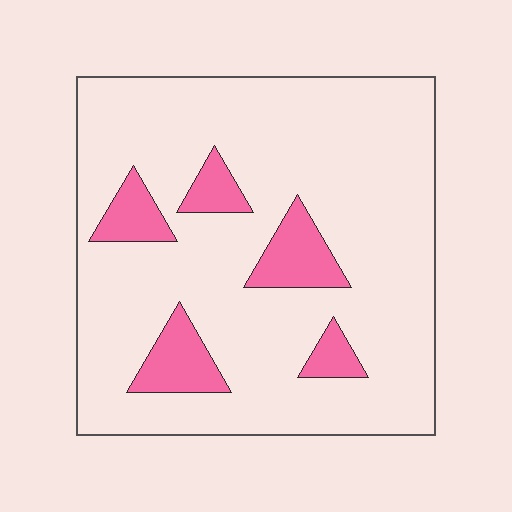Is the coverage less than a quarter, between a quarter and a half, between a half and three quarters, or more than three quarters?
Less than a quarter.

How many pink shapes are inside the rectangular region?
5.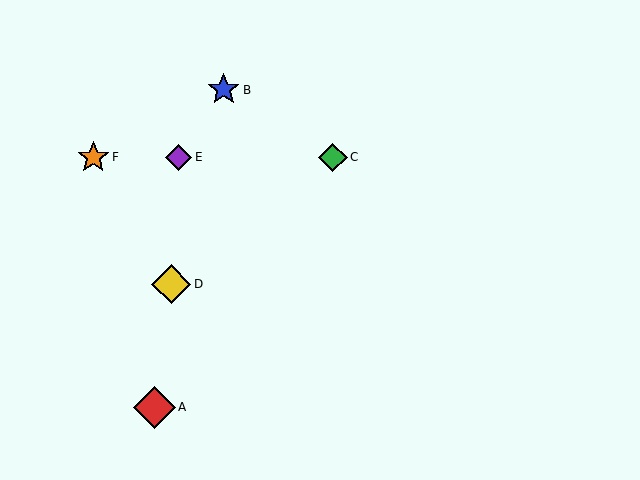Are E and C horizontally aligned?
Yes, both are at y≈157.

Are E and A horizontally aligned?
No, E is at y≈157 and A is at y≈407.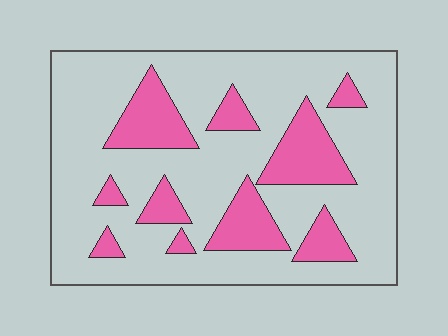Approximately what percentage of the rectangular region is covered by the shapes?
Approximately 25%.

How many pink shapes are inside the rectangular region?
10.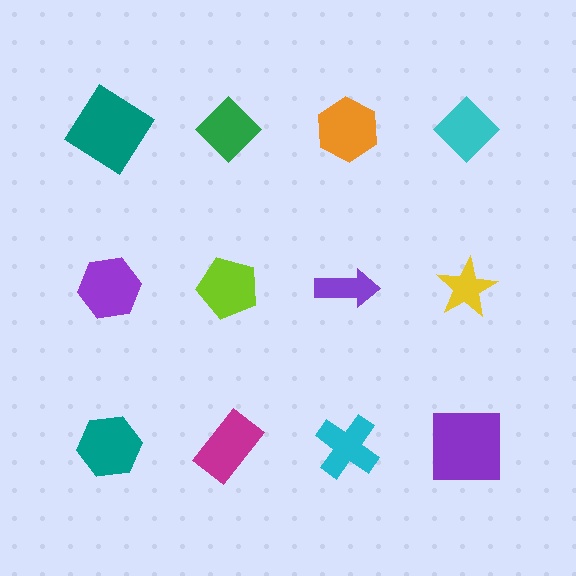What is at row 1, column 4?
A cyan diamond.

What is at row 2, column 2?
A lime pentagon.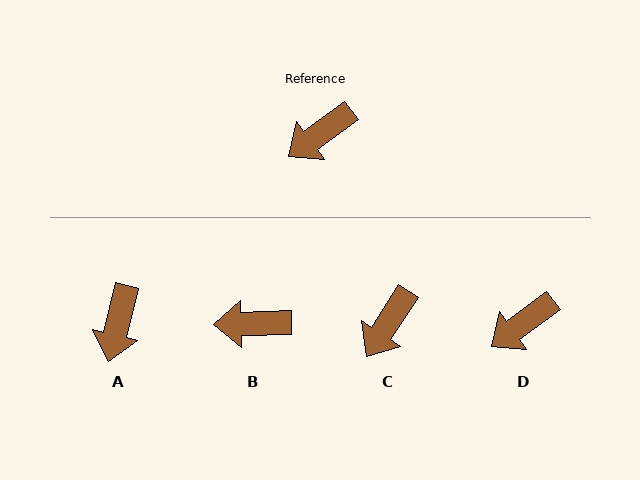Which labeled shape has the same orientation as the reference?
D.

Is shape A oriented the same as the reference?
No, it is off by about 40 degrees.